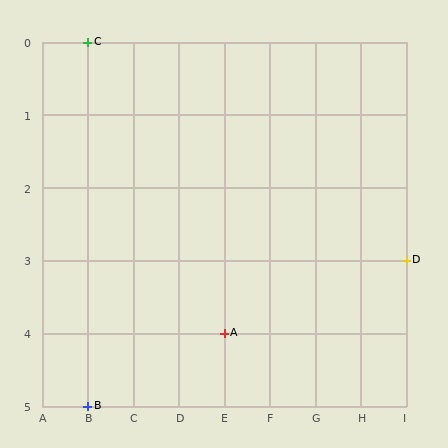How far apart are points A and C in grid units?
Points A and C are 3 columns and 4 rows apart (about 5.0 grid units diagonally).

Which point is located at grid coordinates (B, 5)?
Point B is at (B, 5).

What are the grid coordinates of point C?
Point C is at grid coordinates (B, 0).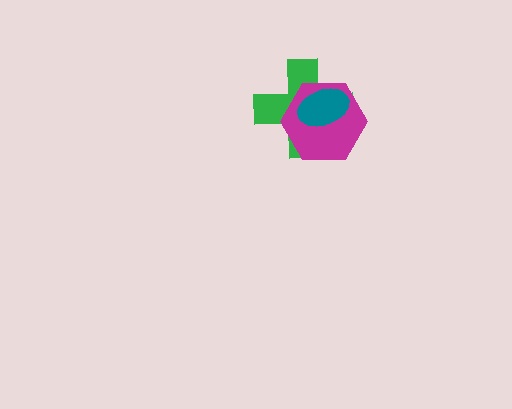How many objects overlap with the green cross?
2 objects overlap with the green cross.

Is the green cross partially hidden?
Yes, it is partially covered by another shape.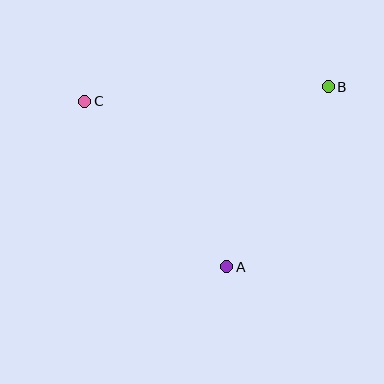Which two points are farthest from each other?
Points B and C are farthest from each other.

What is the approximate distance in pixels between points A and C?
The distance between A and C is approximately 218 pixels.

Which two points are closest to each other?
Points A and B are closest to each other.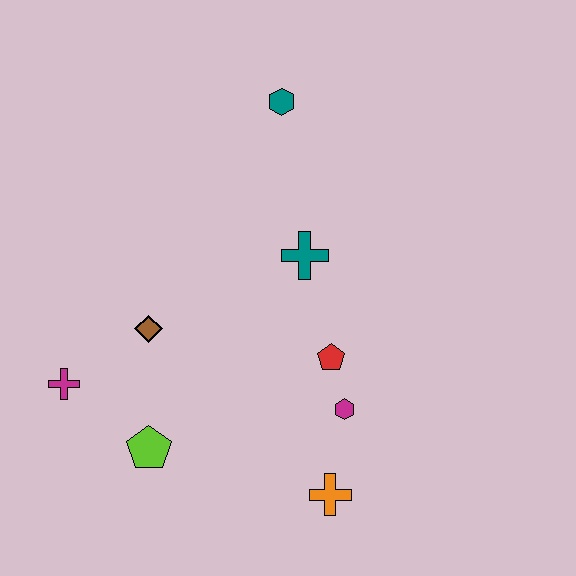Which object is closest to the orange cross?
The magenta hexagon is closest to the orange cross.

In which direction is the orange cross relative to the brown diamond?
The orange cross is to the right of the brown diamond.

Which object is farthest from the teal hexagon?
The orange cross is farthest from the teal hexagon.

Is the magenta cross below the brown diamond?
Yes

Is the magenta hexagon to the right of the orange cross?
Yes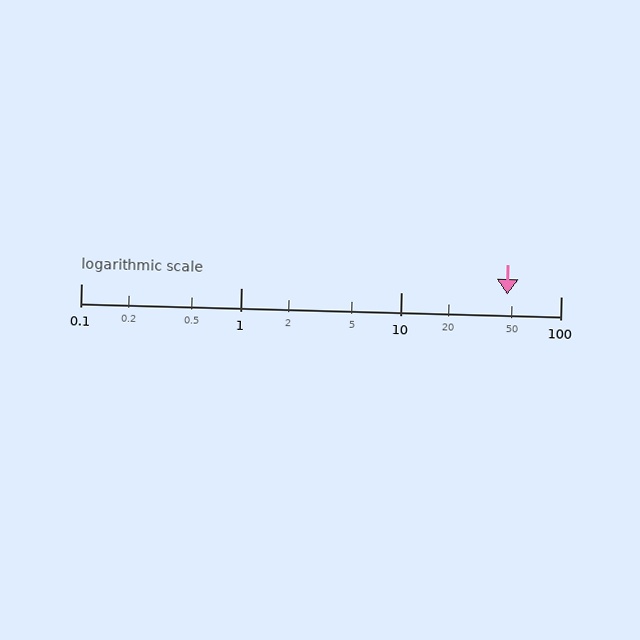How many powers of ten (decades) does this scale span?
The scale spans 3 decades, from 0.1 to 100.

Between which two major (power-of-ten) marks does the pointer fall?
The pointer is between 10 and 100.